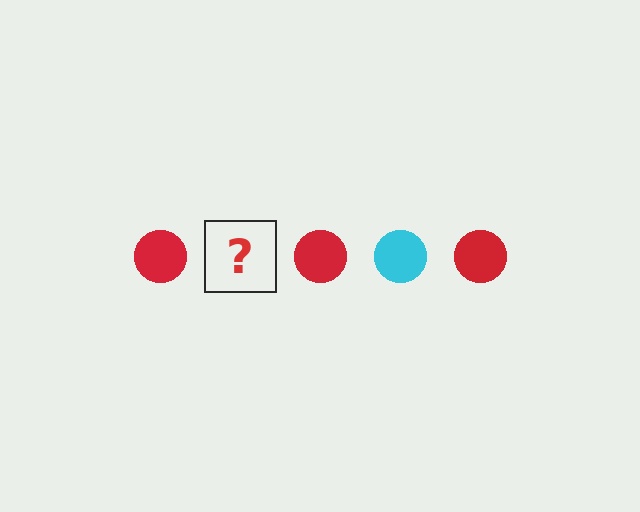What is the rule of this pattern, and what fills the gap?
The rule is that the pattern cycles through red, cyan circles. The gap should be filled with a cyan circle.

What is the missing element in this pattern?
The missing element is a cyan circle.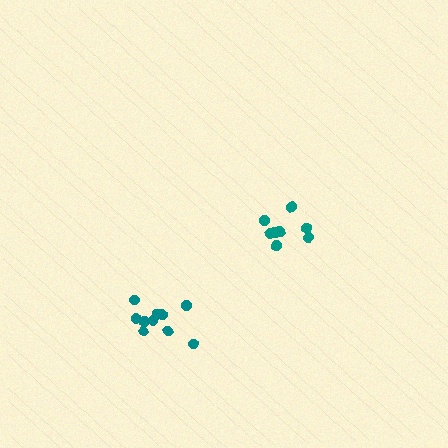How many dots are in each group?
Group 1: 10 dots, Group 2: 9 dots (19 total).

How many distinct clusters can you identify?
There are 2 distinct clusters.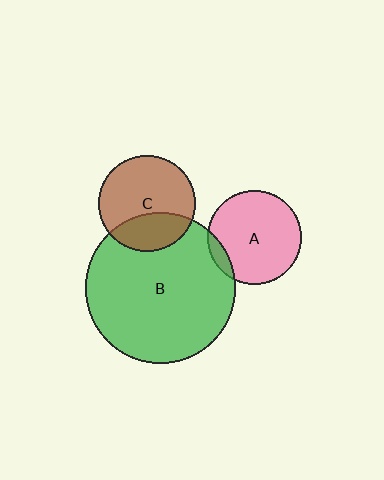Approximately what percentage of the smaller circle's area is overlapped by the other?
Approximately 10%.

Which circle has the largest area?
Circle B (green).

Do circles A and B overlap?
Yes.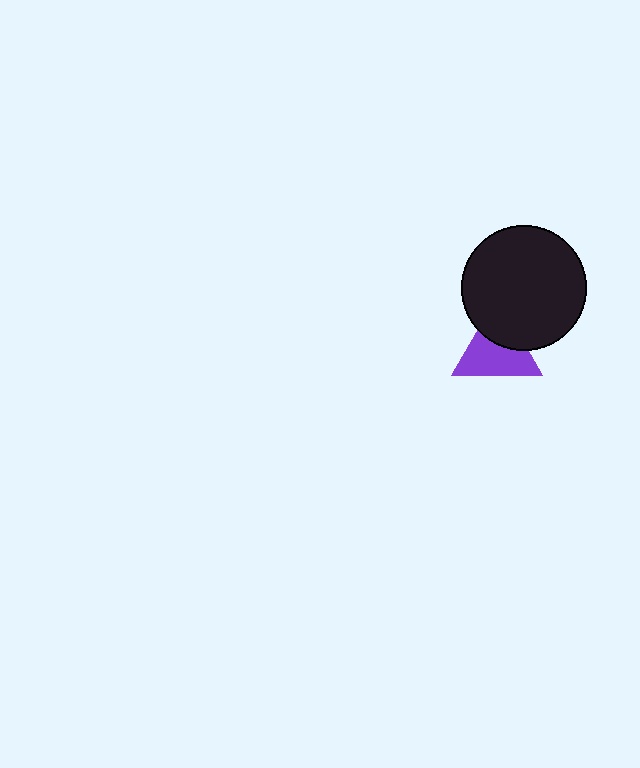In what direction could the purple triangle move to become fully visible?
The purple triangle could move down. That would shift it out from behind the black circle entirely.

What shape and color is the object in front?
The object in front is a black circle.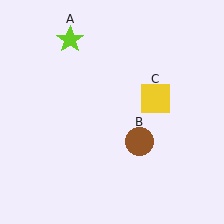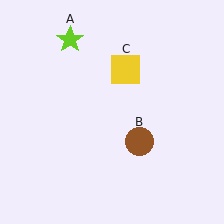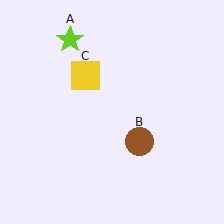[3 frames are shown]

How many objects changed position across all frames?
1 object changed position: yellow square (object C).